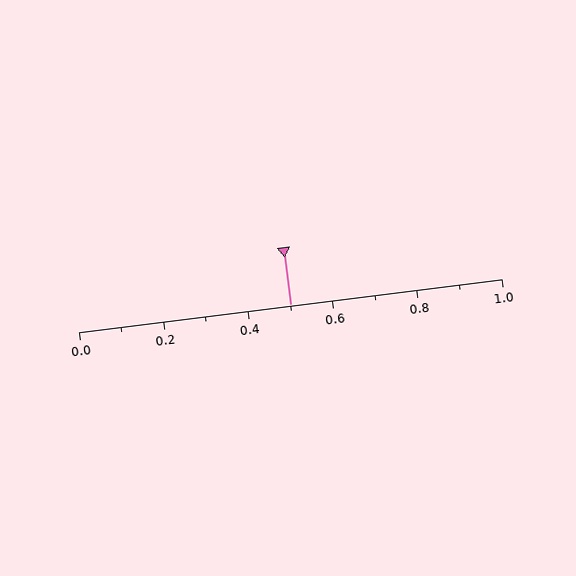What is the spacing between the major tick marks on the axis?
The major ticks are spaced 0.2 apart.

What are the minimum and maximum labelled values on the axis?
The axis runs from 0.0 to 1.0.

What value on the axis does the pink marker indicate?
The marker indicates approximately 0.5.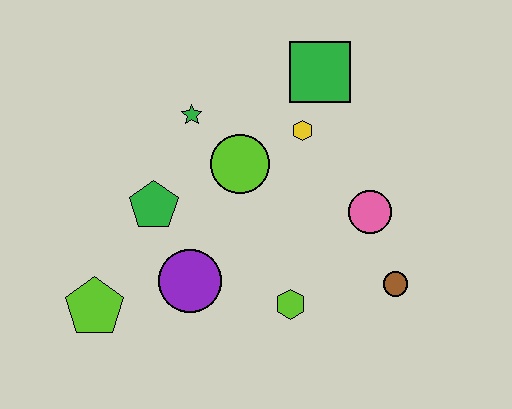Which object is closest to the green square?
The yellow hexagon is closest to the green square.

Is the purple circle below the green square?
Yes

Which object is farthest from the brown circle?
The lime pentagon is farthest from the brown circle.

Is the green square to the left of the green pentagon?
No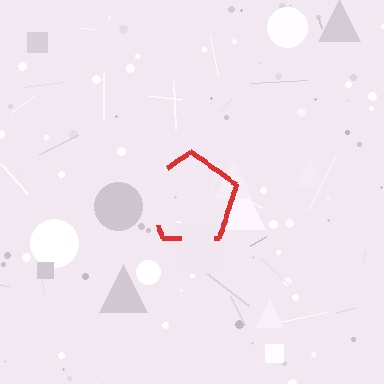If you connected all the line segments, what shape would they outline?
They would outline a pentagon.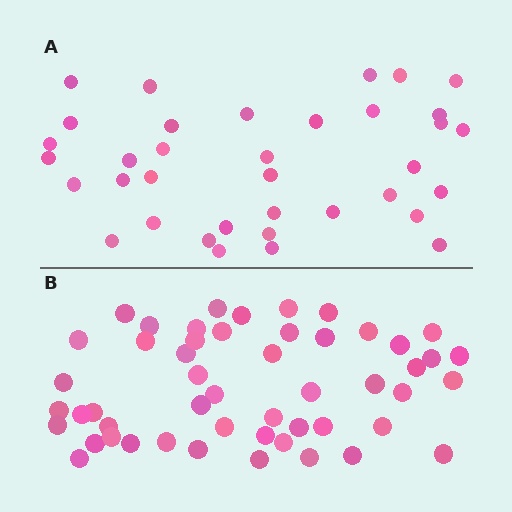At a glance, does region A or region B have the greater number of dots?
Region B (the bottom region) has more dots.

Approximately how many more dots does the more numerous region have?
Region B has approximately 15 more dots than region A.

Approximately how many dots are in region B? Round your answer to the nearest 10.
About 50 dots. (The exact count is 51, which rounds to 50.)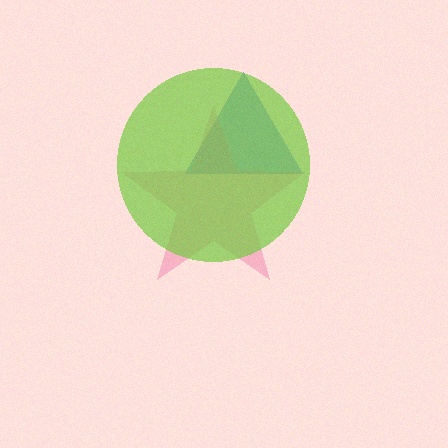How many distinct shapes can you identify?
There are 3 distinct shapes: a blue triangle, a pink star, a lime circle.